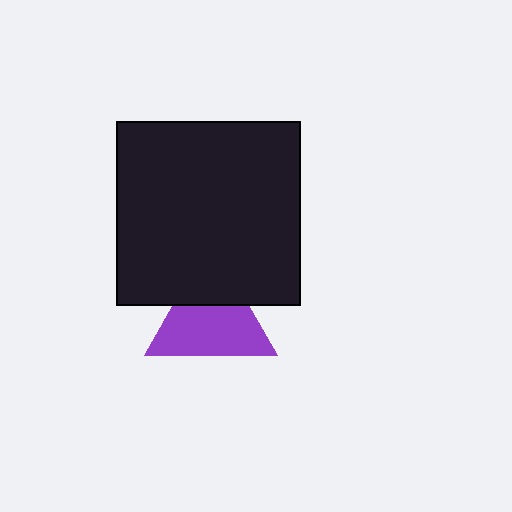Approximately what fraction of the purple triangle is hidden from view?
Roughly 33% of the purple triangle is hidden behind the black square.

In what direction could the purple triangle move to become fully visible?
The purple triangle could move down. That would shift it out from behind the black square entirely.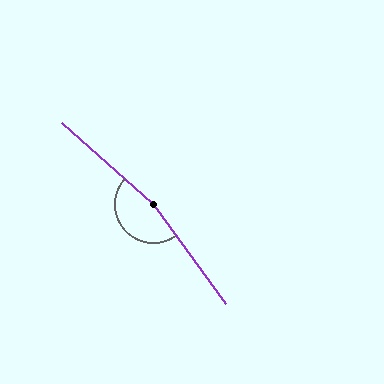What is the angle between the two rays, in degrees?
Approximately 168 degrees.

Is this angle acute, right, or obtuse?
It is obtuse.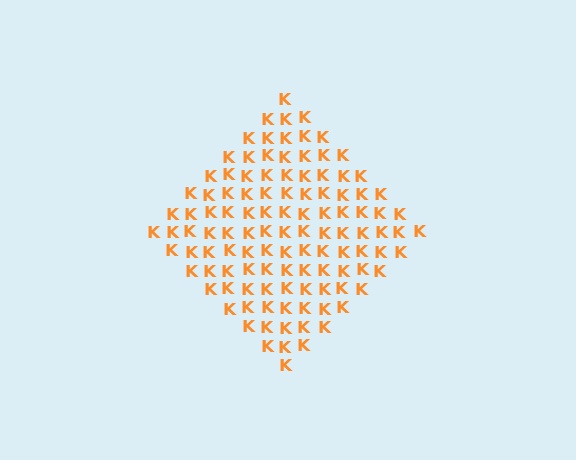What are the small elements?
The small elements are letter K's.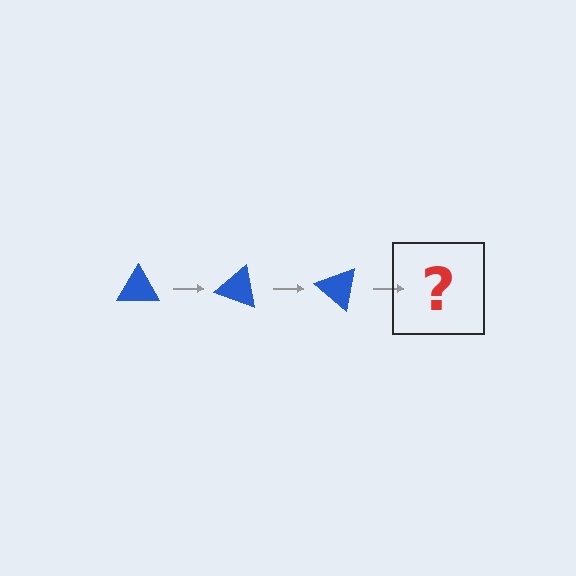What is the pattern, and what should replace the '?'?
The pattern is that the triangle rotates 20 degrees each step. The '?' should be a blue triangle rotated 60 degrees.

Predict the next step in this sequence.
The next step is a blue triangle rotated 60 degrees.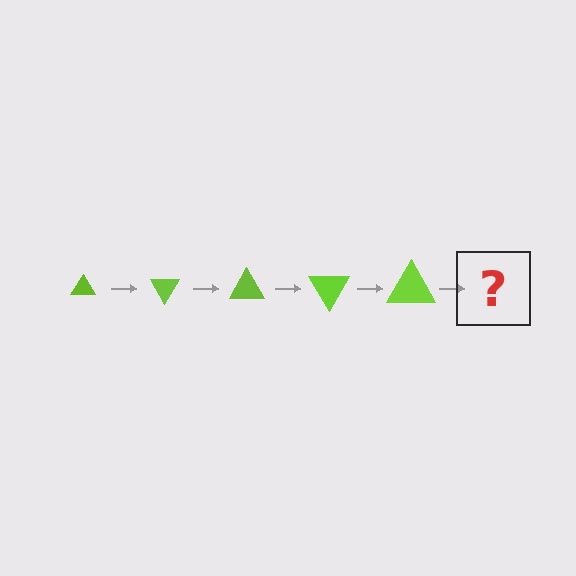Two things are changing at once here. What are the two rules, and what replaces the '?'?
The two rules are that the triangle grows larger each step and it rotates 60 degrees each step. The '?' should be a triangle, larger than the previous one and rotated 300 degrees from the start.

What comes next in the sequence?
The next element should be a triangle, larger than the previous one and rotated 300 degrees from the start.